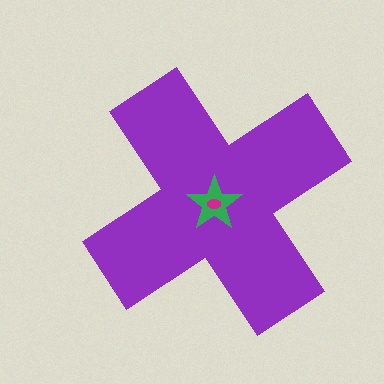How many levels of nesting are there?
3.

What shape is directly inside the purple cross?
The green star.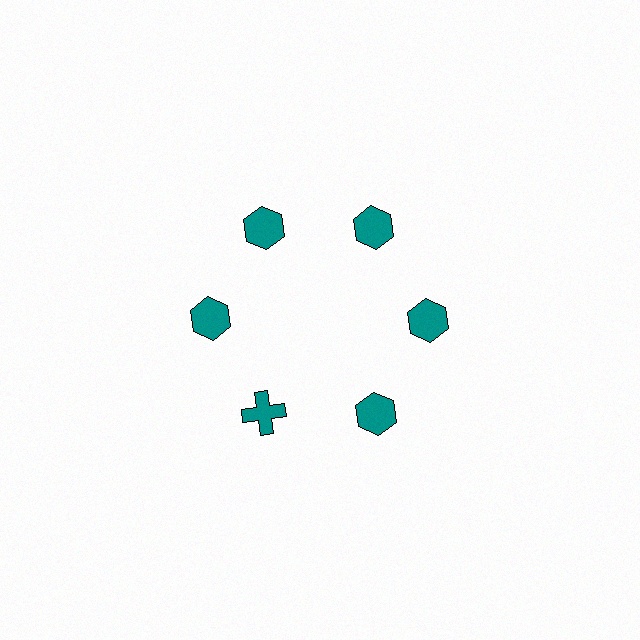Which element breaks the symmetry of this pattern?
The teal cross at roughly the 7 o'clock position breaks the symmetry. All other shapes are teal hexagons.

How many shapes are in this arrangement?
There are 6 shapes arranged in a ring pattern.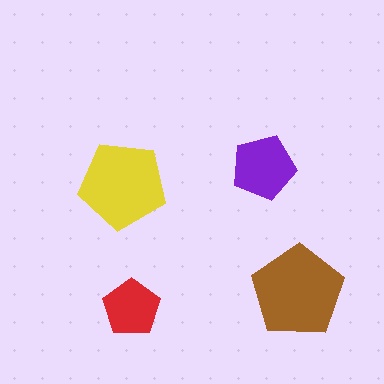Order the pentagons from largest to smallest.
the brown one, the yellow one, the purple one, the red one.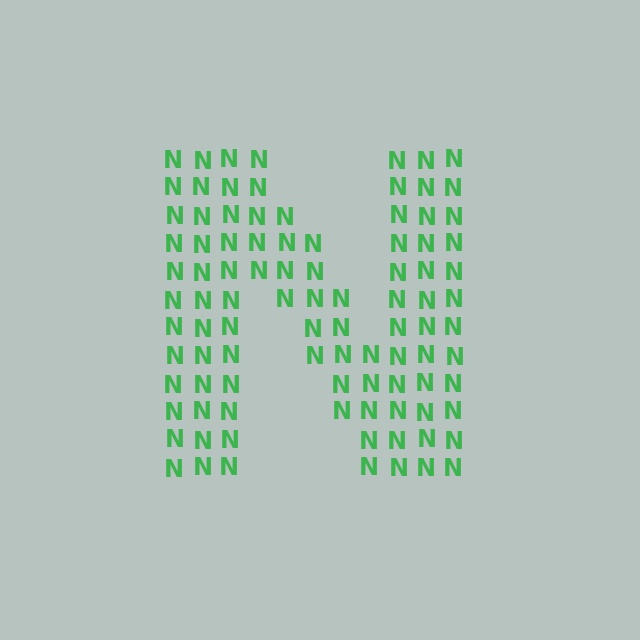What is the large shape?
The large shape is the letter N.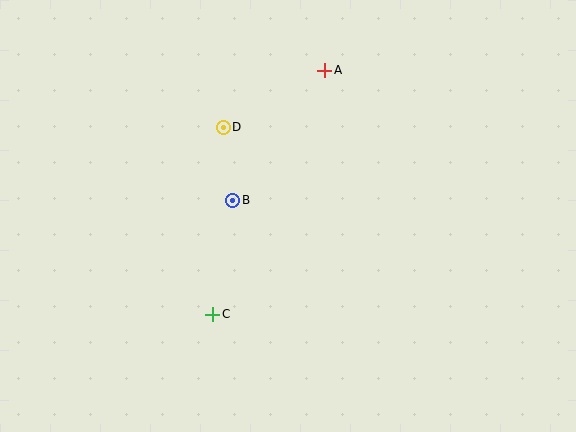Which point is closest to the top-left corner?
Point D is closest to the top-left corner.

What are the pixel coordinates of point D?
Point D is at (223, 127).